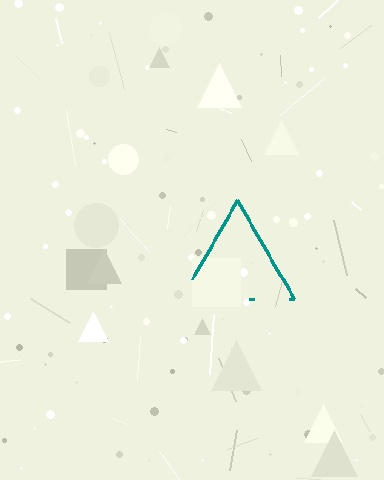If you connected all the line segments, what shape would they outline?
They would outline a triangle.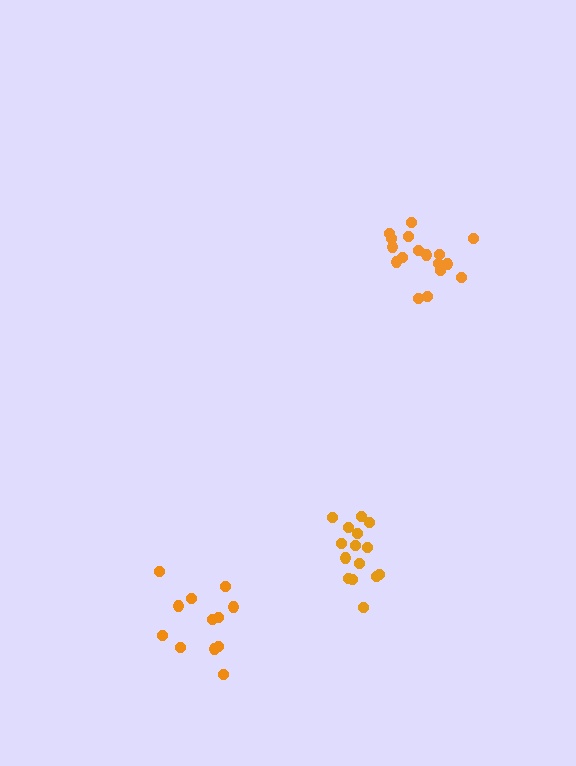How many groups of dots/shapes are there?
There are 3 groups.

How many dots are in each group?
Group 1: 17 dots, Group 2: 12 dots, Group 3: 15 dots (44 total).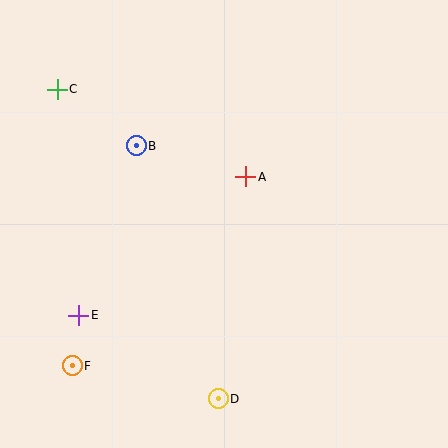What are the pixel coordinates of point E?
Point E is at (79, 315).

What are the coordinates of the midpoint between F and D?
The midpoint between F and D is at (145, 382).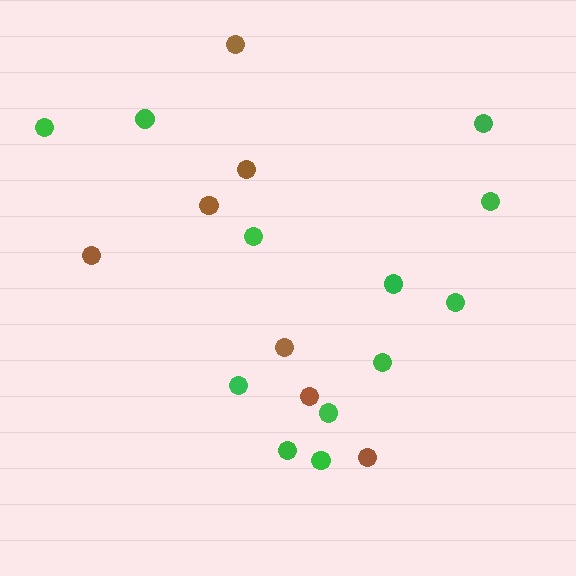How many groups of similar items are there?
There are 2 groups: one group of green circles (12) and one group of brown circles (7).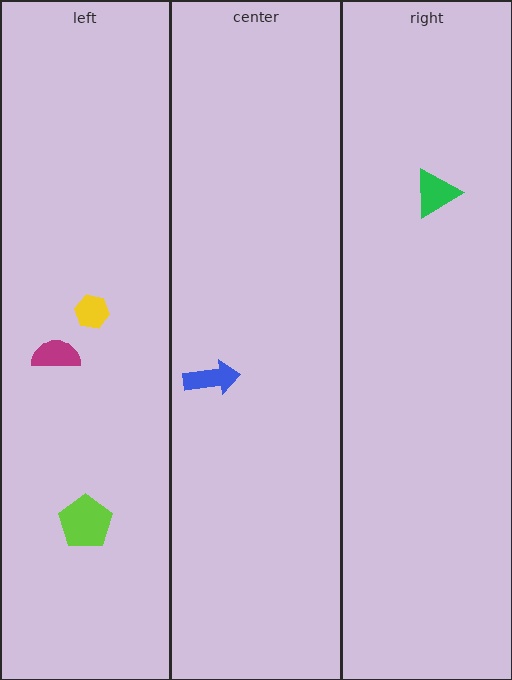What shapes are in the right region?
The green triangle.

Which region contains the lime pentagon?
The left region.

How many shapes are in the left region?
3.